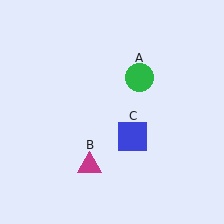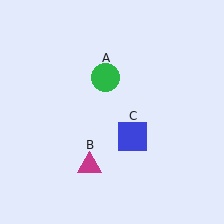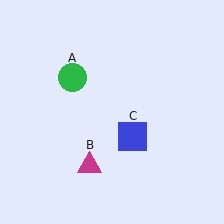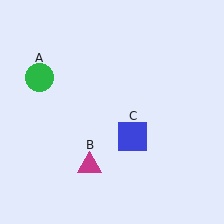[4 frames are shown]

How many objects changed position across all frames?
1 object changed position: green circle (object A).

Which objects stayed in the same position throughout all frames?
Magenta triangle (object B) and blue square (object C) remained stationary.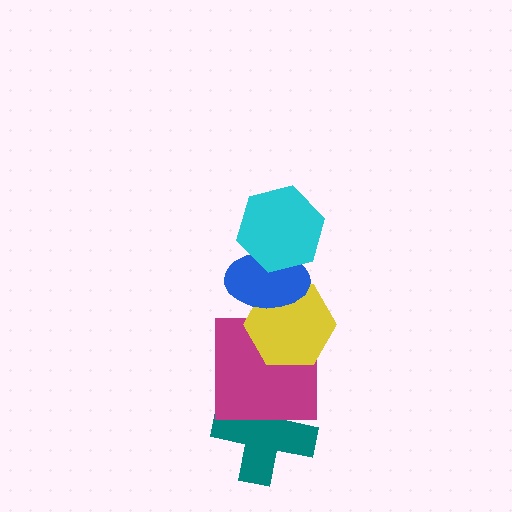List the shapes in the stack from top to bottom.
From top to bottom: the cyan hexagon, the blue ellipse, the yellow hexagon, the magenta square, the teal cross.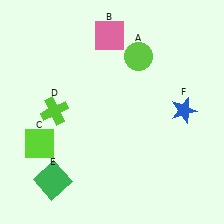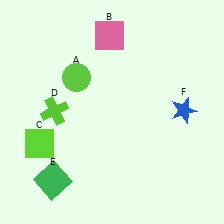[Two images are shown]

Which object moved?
The lime circle (A) moved left.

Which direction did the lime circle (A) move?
The lime circle (A) moved left.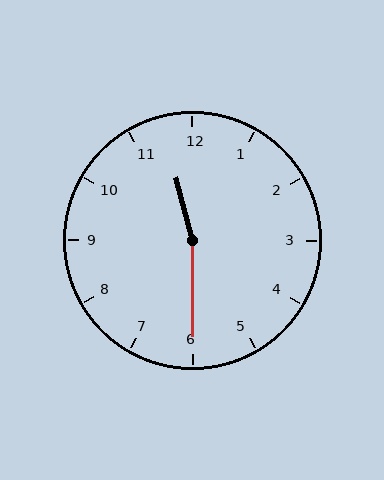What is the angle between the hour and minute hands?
Approximately 165 degrees.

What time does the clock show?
11:30.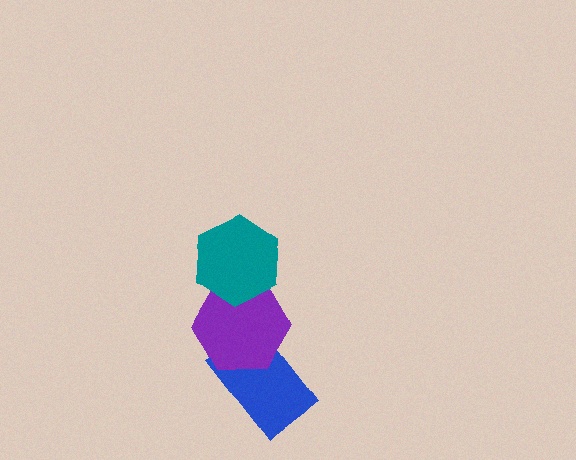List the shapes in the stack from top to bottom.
From top to bottom: the teal hexagon, the purple hexagon, the blue rectangle.